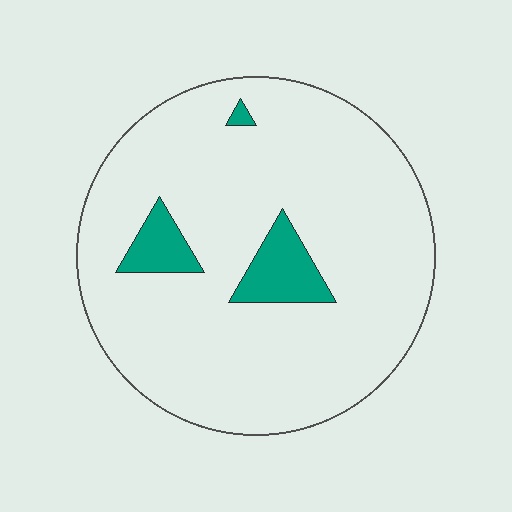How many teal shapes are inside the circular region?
3.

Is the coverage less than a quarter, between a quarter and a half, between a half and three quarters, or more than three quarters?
Less than a quarter.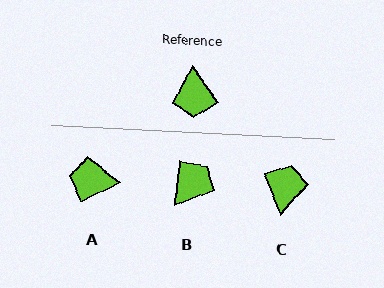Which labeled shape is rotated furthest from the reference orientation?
C, about 165 degrees away.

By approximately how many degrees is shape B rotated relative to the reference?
Approximately 138 degrees counter-clockwise.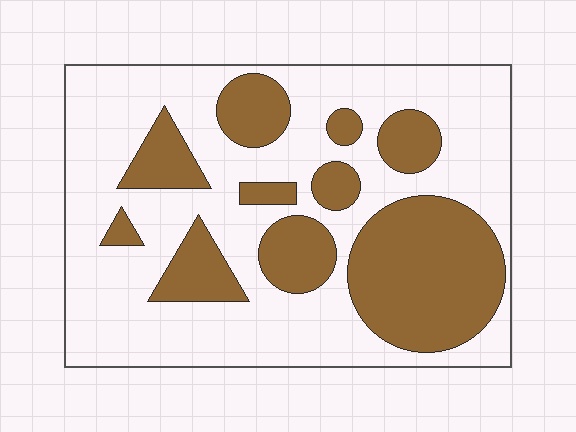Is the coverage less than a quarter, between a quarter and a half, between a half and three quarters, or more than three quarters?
Between a quarter and a half.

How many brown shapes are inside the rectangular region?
10.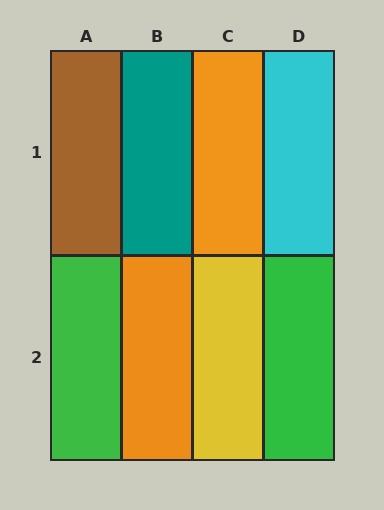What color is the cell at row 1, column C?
Orange.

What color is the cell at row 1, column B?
Teal.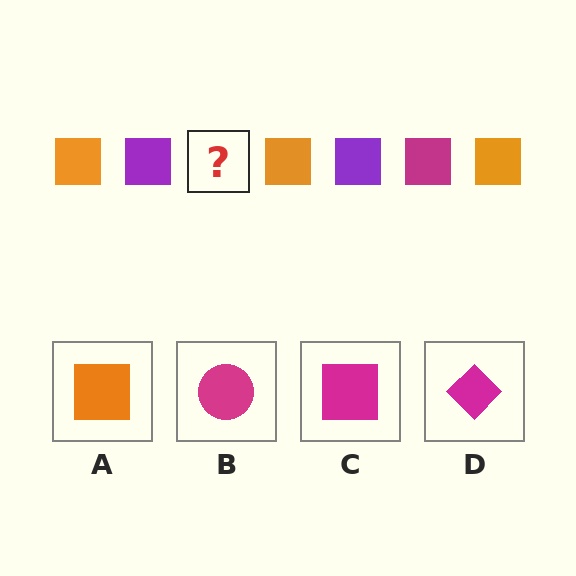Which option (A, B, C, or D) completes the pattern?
C.